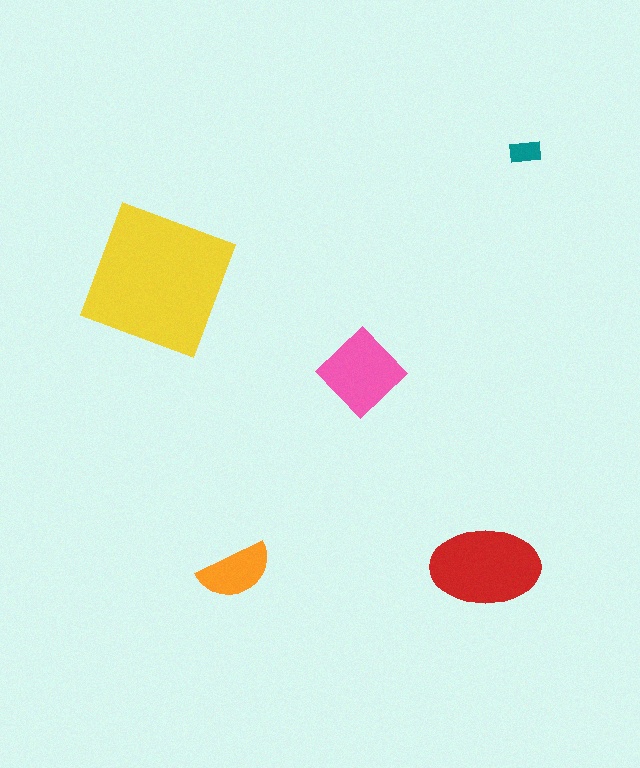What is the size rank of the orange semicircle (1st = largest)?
4th.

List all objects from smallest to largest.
The teal rectangle, the orange semicircle, the pink diamond, the red ellipse, the yellow square.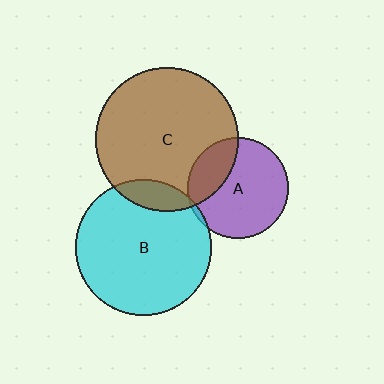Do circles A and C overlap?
Yes.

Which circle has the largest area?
Circle C (brown).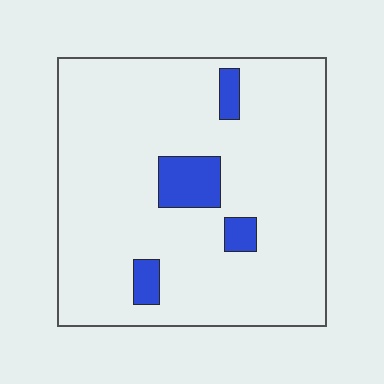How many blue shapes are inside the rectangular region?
4.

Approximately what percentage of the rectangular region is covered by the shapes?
Approximately 10%.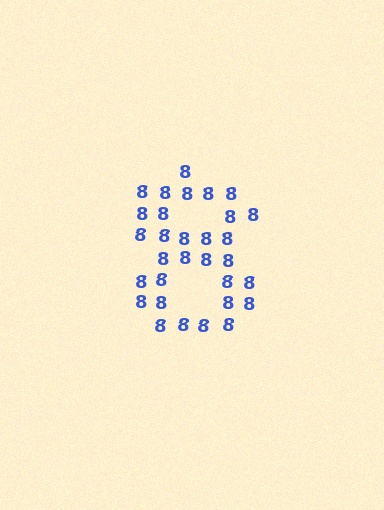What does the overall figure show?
The overall figure shows the digit 8.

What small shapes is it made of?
It is made of small digit 8's.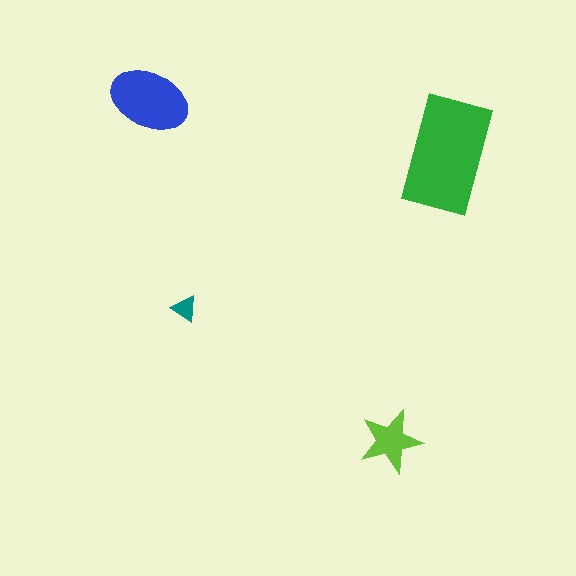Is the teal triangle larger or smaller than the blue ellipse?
Smaller.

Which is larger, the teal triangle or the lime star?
The lime star.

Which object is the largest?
The green rectangle.